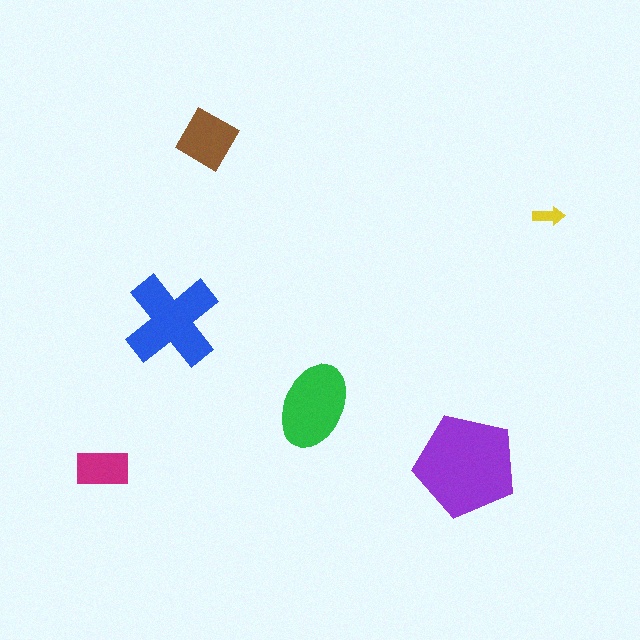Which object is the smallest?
The yellow arrow.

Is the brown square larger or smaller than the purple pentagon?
Smaller.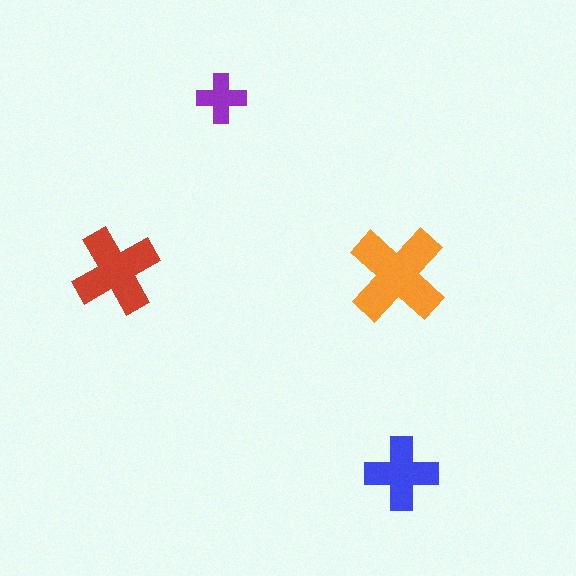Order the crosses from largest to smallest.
the orange one, the red one, the blue one, the purple one.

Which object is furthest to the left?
The red cross is leftmost.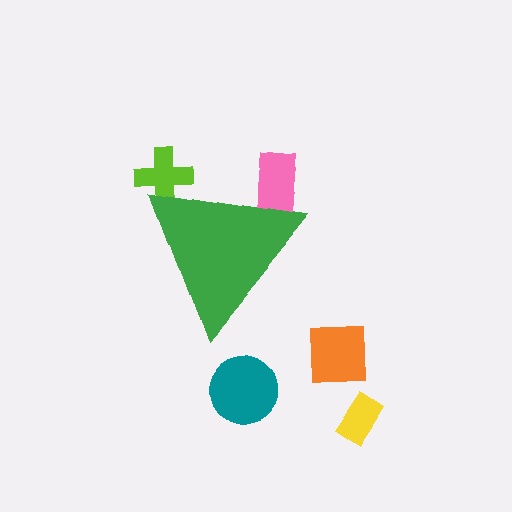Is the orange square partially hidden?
No, the orange square is fully visible.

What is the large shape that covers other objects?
A green triangle.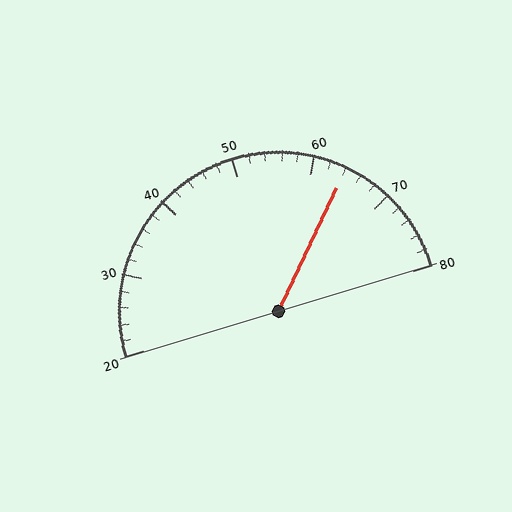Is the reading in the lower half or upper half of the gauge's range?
The reading is in the upper half of the range (20 to 80).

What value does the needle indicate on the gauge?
The needle indicates approximately 64.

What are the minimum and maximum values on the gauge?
The gauge ranges from 20 to 80.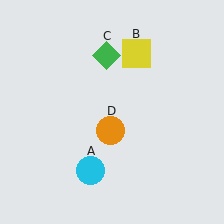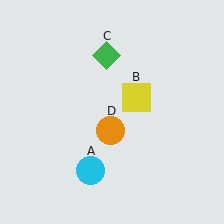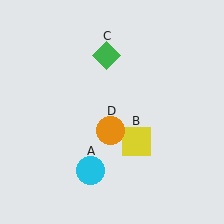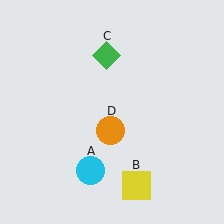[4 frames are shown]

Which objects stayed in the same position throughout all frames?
Cyan circle (object A) and green diamond (object C) and orange circle (object D) remained stationary.